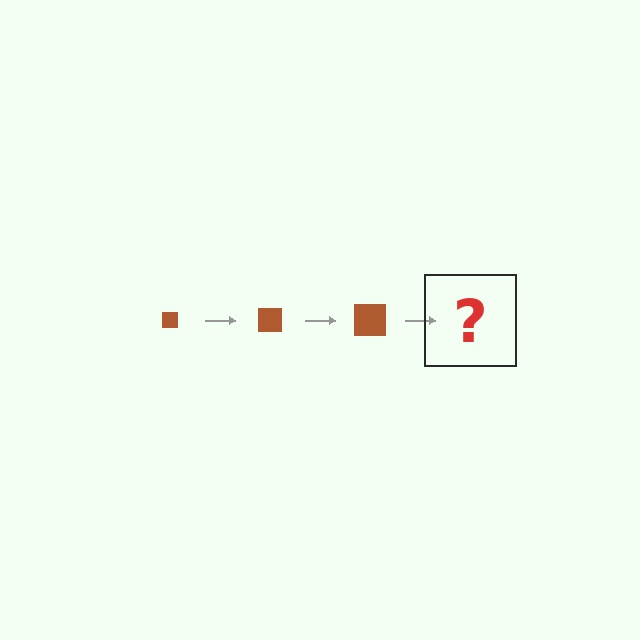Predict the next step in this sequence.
The next step is a brown square, larger than the previous one.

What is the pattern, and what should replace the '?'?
The pattern is that the square gets progressively larger each step. The '?' should be a brown square, larger than the previous one.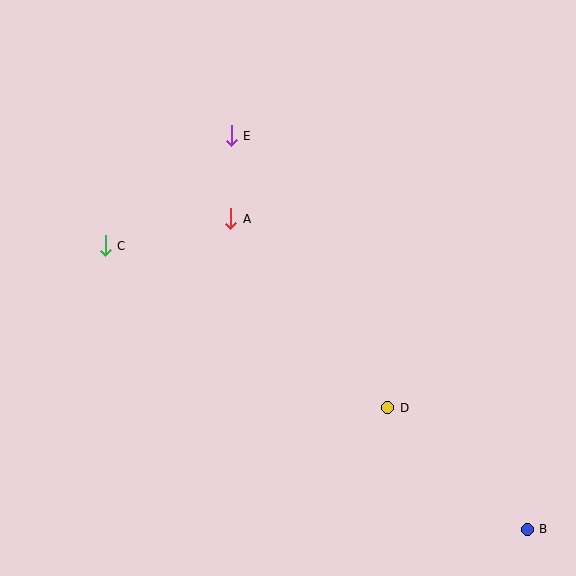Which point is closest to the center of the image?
Point A at (231, 219) is closest to the center.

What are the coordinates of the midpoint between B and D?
The midpoint between B and D is at (458, 468).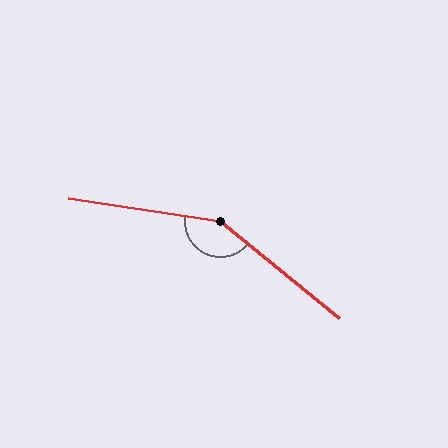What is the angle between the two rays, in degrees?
Approximately 150 degrees.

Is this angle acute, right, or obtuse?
It is obtuse.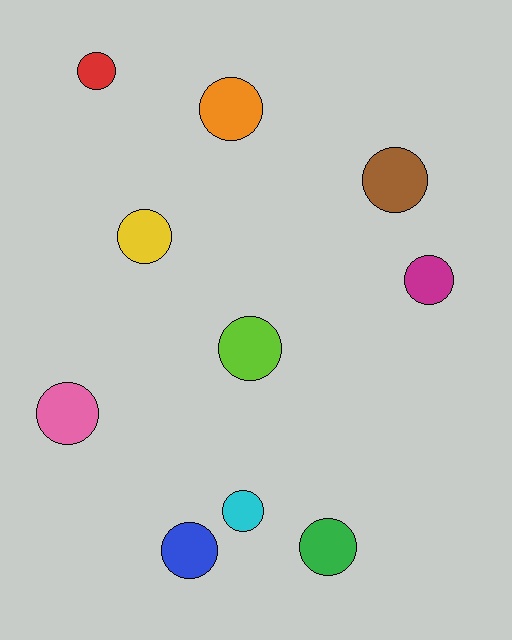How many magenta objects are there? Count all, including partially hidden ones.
There is 1 magenta object.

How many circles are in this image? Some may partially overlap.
There are 10 circles.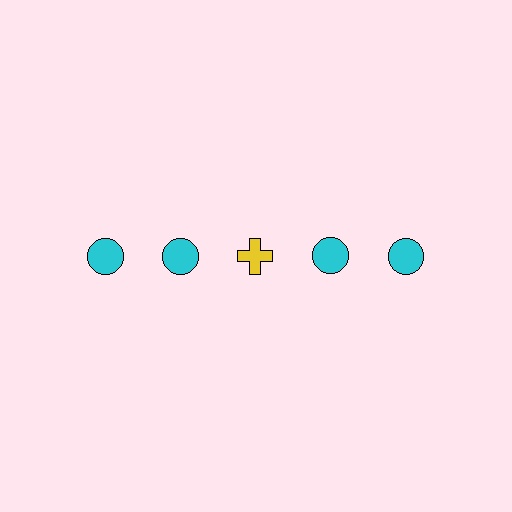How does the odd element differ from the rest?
It differs in both color (yellow instead of cyan) and shape (cross instead of circle).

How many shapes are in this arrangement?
There are 5 shapes arranged in a grid pattern.